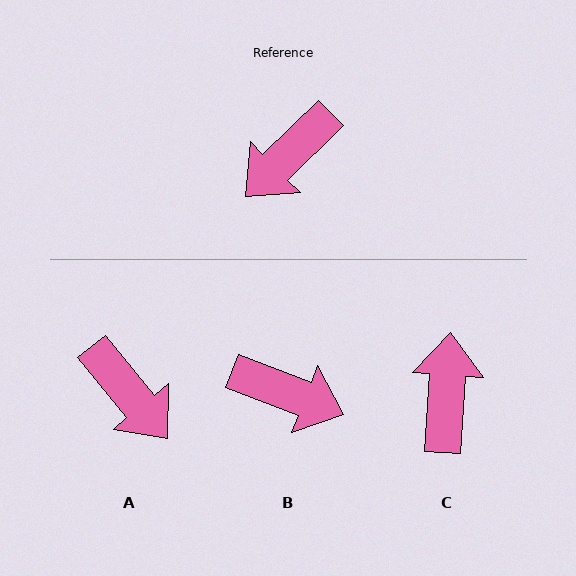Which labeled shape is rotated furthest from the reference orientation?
C, about 138 degrees away.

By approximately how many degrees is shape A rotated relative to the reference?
Approximately 85 degrees counter-clockwise.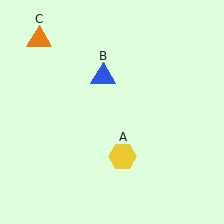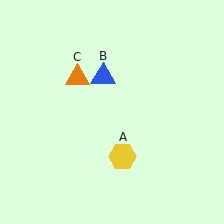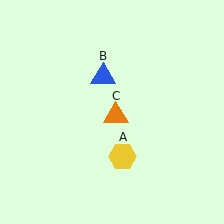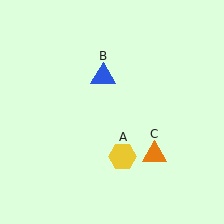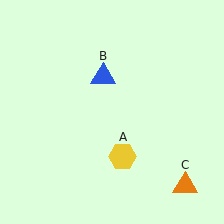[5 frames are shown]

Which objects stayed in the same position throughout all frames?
Yellow hexagon (object A) and blue triangle (object B) remained stationary.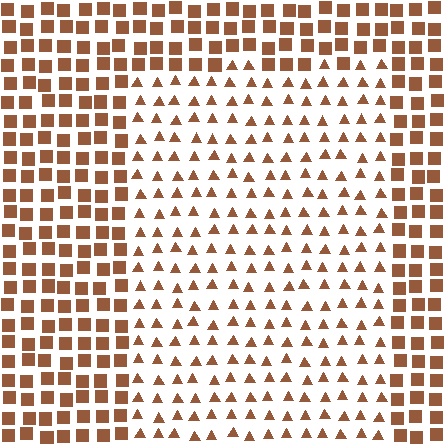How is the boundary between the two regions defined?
The boundary is defined by a change in element shape: triangles inside vs. squares outside. All elements share the same color and spacing.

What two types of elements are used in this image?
The image uses triangles inside the rectangle region and squares outside it.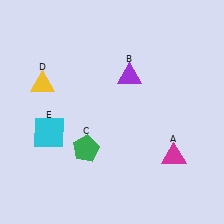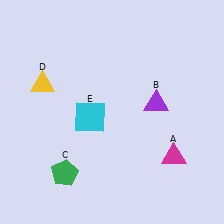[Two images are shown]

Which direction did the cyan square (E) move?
The cyan square (E) moved right.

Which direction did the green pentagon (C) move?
The green pentagon (C) moved down.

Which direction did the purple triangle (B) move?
The purple triangle (B) moved right.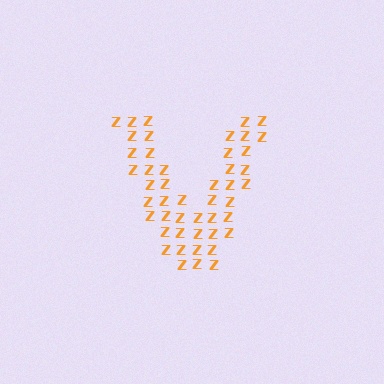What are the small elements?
The small elements are letter Z's.